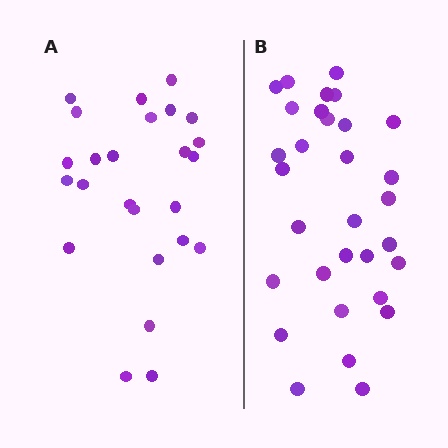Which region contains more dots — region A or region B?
Region B (the right region) has more dots.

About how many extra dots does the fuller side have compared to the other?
Region B has about 6 more dots than region A.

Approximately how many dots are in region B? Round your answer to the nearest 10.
About 30 dots. (The exact count is 31, which rounds to 30.)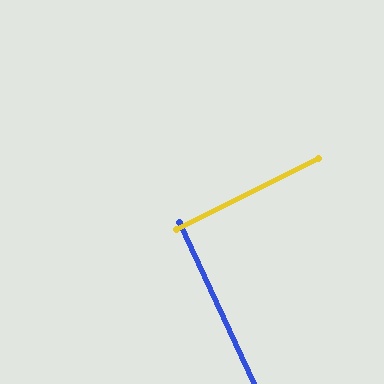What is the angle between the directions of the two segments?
Approximately 88 degrees.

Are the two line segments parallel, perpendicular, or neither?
Perpendicular — they meet at approximately 88°.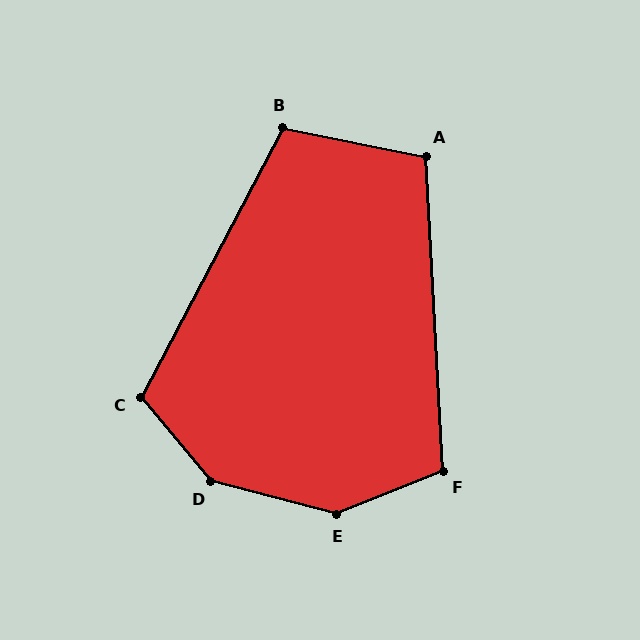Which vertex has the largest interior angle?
D, at approximately 144 degrees.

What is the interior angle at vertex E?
Approximately 143 degrees (obtuse).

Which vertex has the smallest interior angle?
A, at approximately 104 degrees.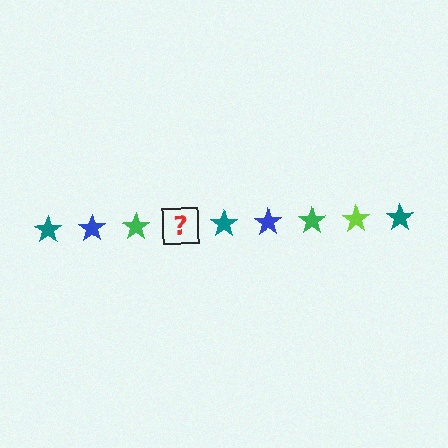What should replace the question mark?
The question mark should be replaced with a lime star.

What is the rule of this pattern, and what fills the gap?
The rule is that the pattern cycles through teal, blue, green, lime stars. The gap should be filled with a lime star.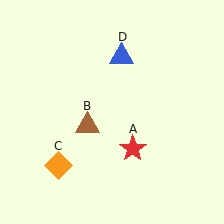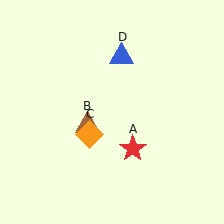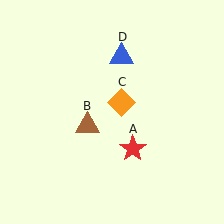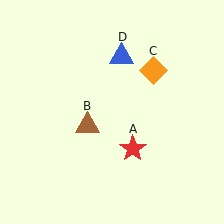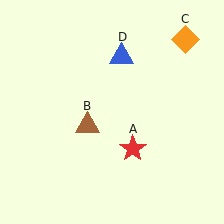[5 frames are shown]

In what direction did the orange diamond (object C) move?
The orange diamond (object C) moved up and to the right.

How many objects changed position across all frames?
1 object changed position: orange diamond (object C).